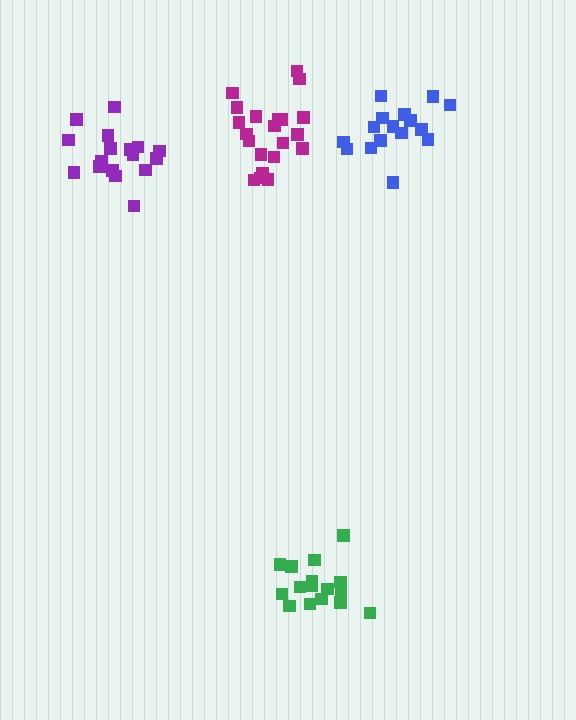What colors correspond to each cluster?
The clusters are colored: blue, green, purple, magenta.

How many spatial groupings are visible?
There are 4 spatial groupings.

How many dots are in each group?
Group 1: 17 dots, Group 2: 16 dots, Group 3: 17 dots, Group 4: 21 dots (71 total).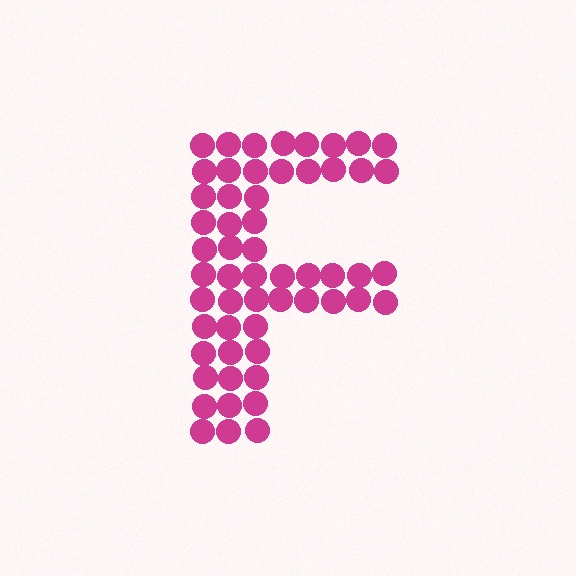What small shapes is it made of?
It is made of small circles.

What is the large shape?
The large shape is the letter F.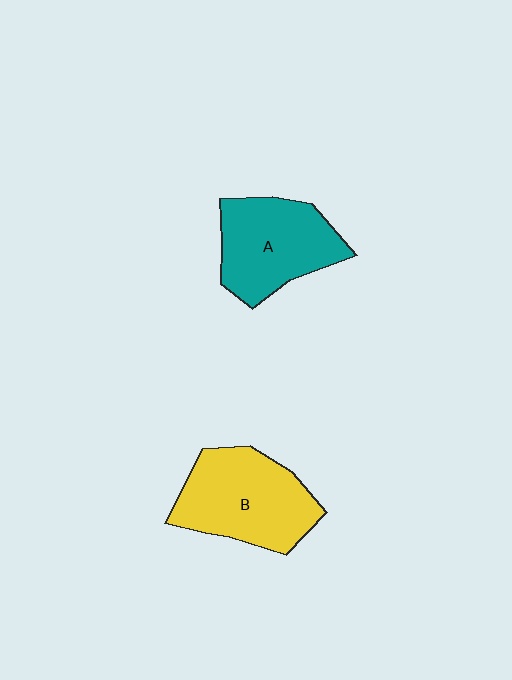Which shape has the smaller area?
Shape A (teal).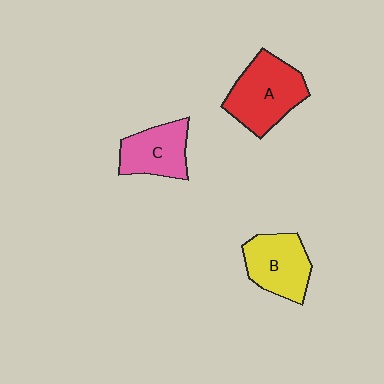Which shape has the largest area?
Shape A (red).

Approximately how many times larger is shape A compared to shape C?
Approximately 1.4 times.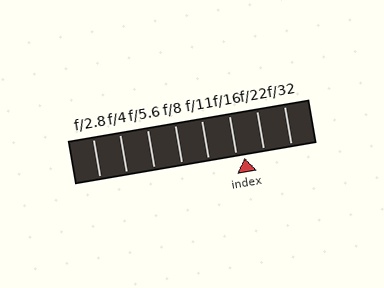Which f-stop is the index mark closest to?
The index mark is closest to f/16.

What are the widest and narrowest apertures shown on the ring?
The widest aperture shown is f/2.8 and the narrowest is f/32.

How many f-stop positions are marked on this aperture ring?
There are 8 f-stop positions marked.